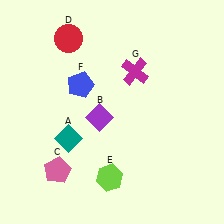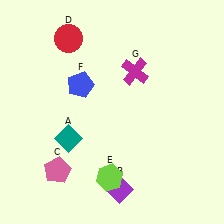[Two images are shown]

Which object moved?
The purple diamond (B) moved down.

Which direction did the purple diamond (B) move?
The purple diamond (B) moved down.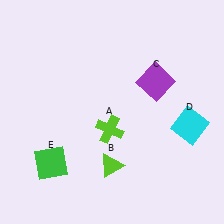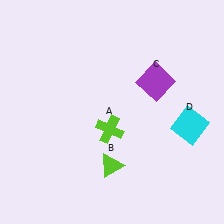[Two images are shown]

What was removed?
The green square (E) was removed in Image 2.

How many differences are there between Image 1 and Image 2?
There is 1 difference between the two images.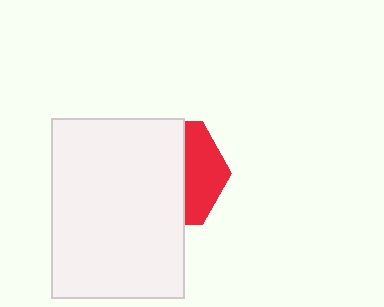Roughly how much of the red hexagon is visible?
A small part of it is visible (roughly 36%).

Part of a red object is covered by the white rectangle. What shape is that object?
It is a hexagon.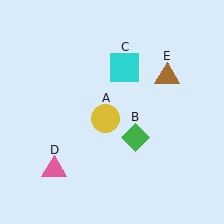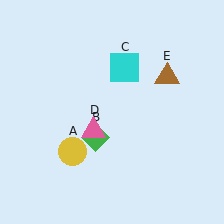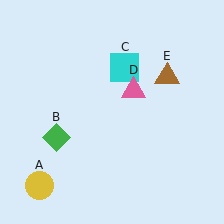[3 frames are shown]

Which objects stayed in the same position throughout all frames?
Cyan square (object C) and brown triangle (object E) remained stationary.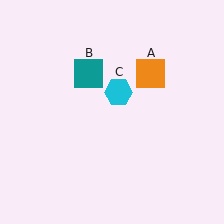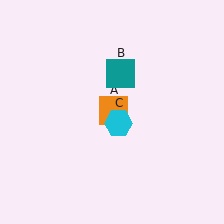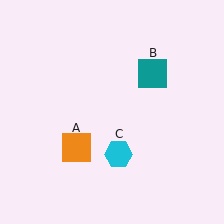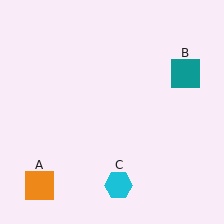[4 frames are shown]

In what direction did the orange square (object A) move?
The orange square (object A) moved down and to the left.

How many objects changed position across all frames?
3 objects changed position: orange square (object A), teal square (object B), cyan hexagon (object C).